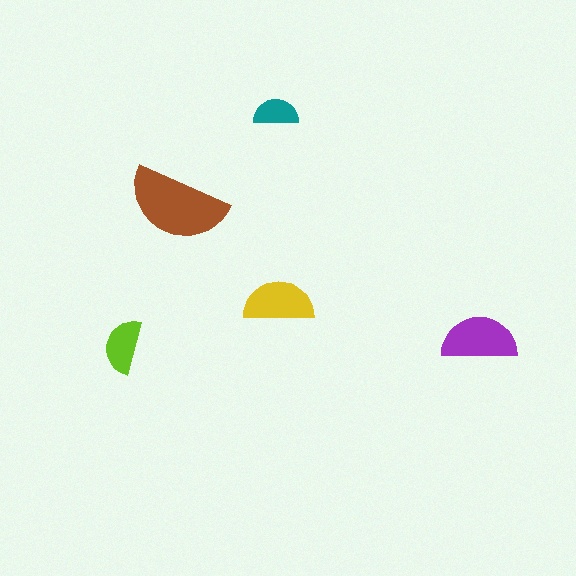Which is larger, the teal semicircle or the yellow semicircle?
The yellow one.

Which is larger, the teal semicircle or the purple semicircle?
The purple one.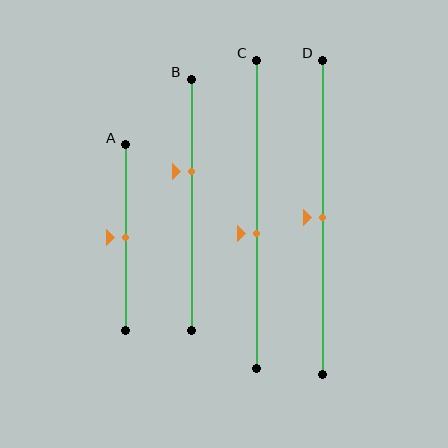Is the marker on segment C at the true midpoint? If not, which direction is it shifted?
No, the marker on segment C is shifted downward by about 6% of the segment length.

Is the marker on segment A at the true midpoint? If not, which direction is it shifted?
Yes, the marker on segment A is at the true midpoint.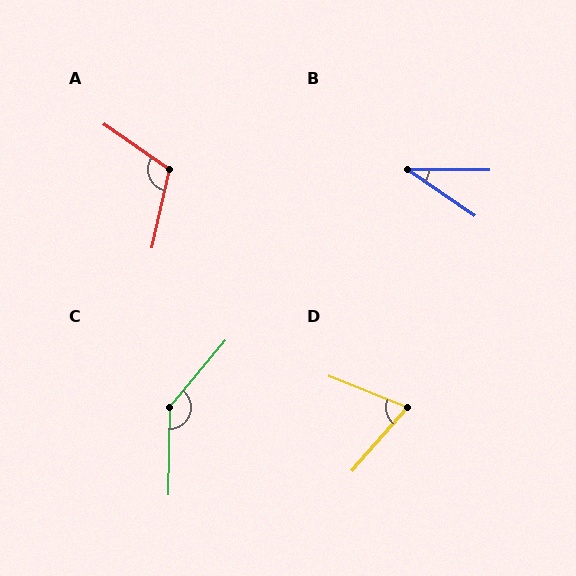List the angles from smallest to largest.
B (35°), D (71°), A (112°), C (141°).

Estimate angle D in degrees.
Approximately 71 degrees.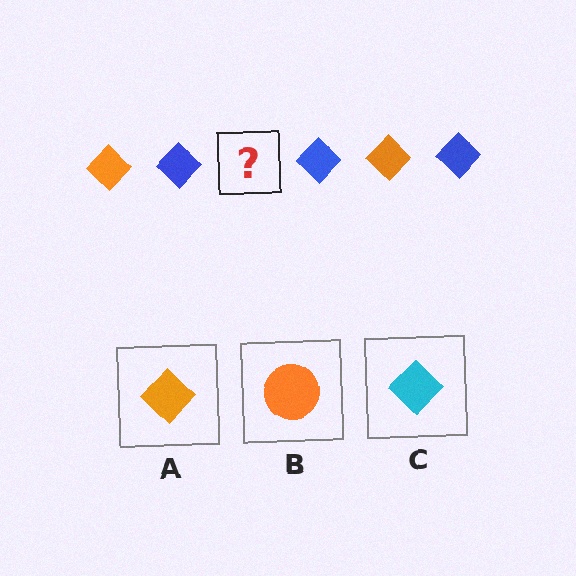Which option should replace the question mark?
Option A.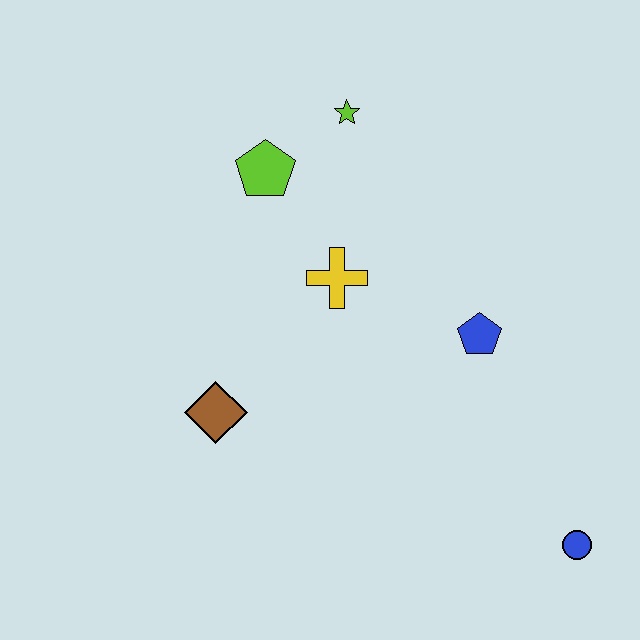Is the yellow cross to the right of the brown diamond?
Yes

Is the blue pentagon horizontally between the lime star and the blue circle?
Yes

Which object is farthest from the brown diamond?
The blue circle is farthest from the brown diamond.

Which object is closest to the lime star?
The lime pentagon is closest to the lime star.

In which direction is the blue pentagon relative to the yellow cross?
The blue pentagon is to the right of the yellow cross.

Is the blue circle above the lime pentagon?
No